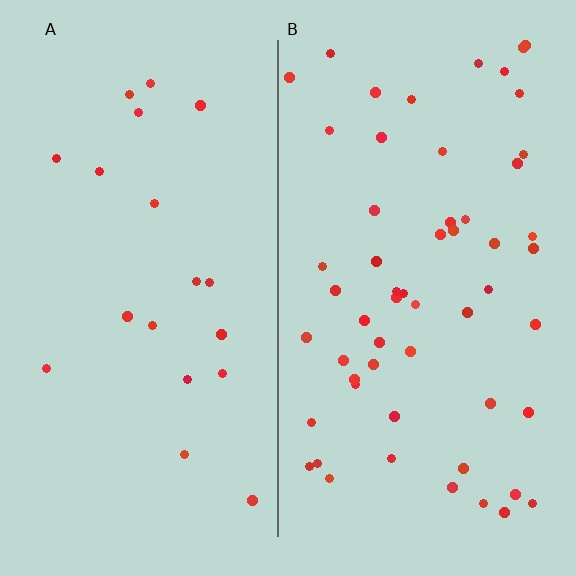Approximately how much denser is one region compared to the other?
Approximately 2.9× — region B over region A.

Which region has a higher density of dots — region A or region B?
B (the right).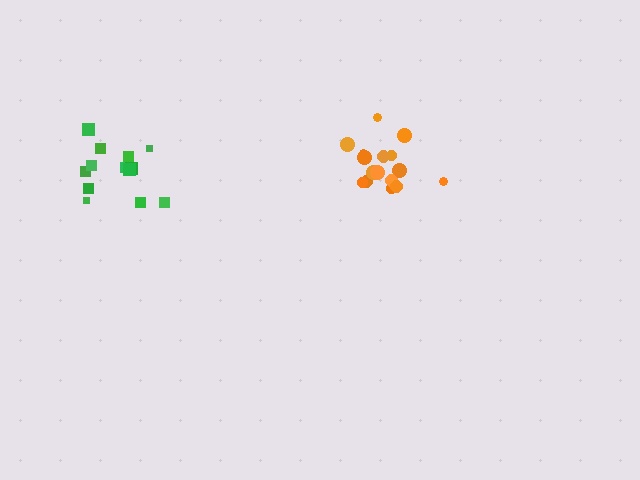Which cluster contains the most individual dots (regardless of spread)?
Orange (16).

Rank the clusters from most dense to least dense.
orange, green.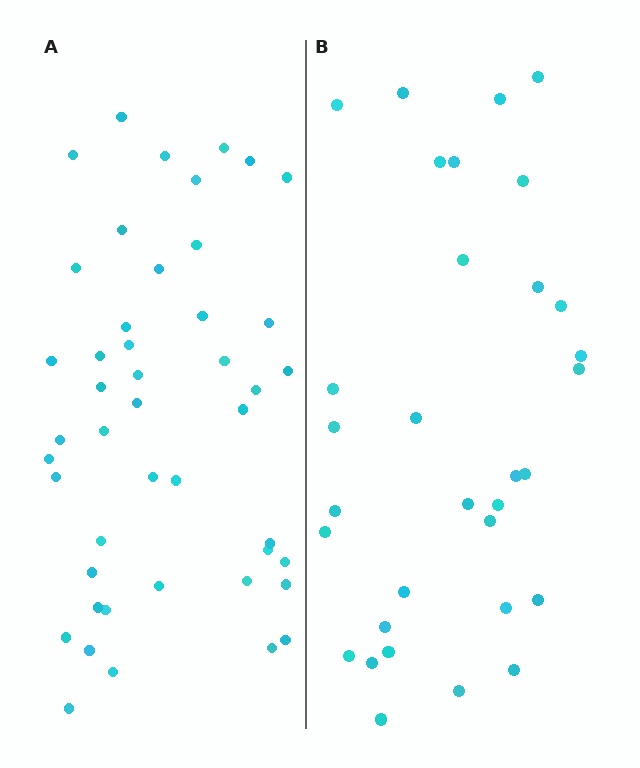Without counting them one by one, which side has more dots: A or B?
Region A (the left region) has more dots.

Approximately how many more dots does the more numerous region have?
Region A has approximately 15 more dots than region B.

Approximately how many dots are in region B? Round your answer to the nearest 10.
About 30 dots. (The exact count is 32, which rounds to 30.)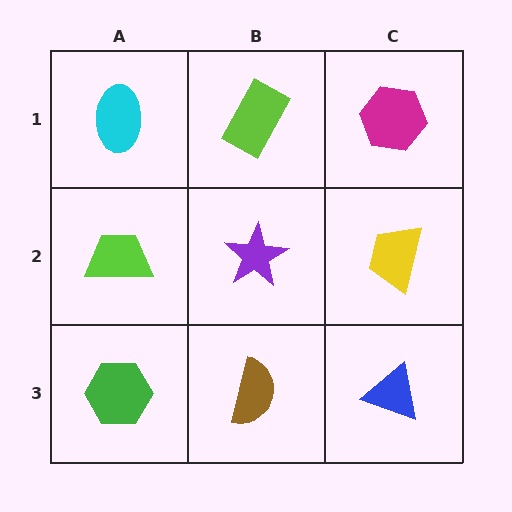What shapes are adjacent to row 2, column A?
A cyan ellipse (row 1, column A), a green hexagon (row 3, column A), a purple star (row 2, column B).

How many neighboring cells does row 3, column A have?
2.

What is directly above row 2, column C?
A magenta hexagon.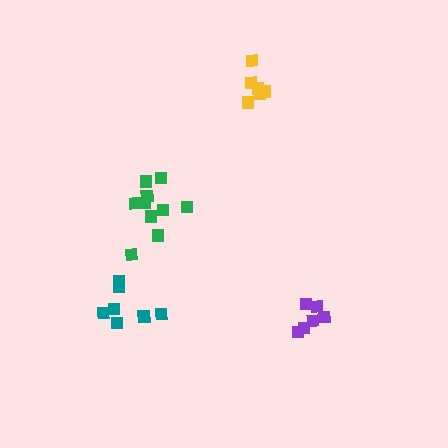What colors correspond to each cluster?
The clusters are colored: yellow, teal, purple, green.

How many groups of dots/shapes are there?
There are 4 groups.